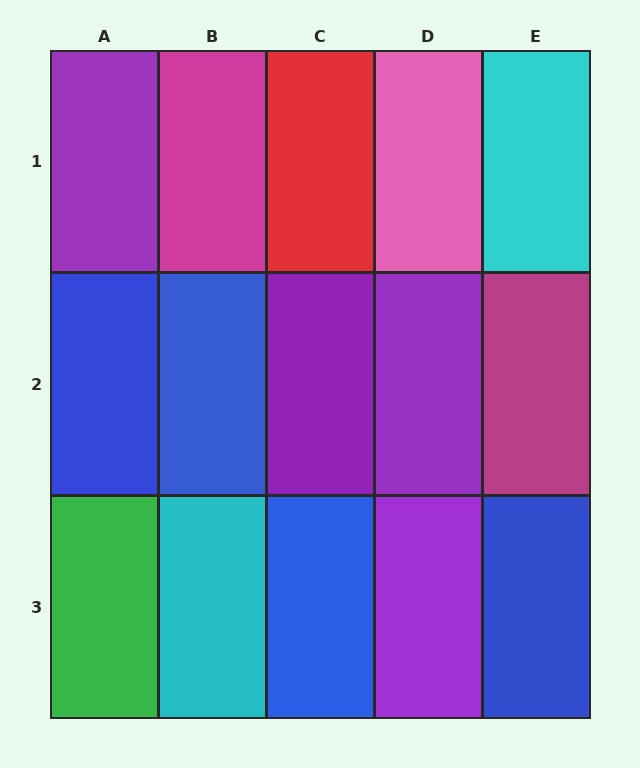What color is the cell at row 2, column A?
Blue.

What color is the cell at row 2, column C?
Purple.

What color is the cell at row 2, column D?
Purple.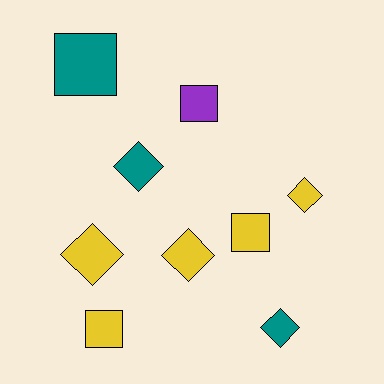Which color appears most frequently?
Yellow, with 5 objects.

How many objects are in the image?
There are 9 objects.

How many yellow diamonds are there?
There are 3 yellow diamonds.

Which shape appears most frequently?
Diamond, with 5 objects.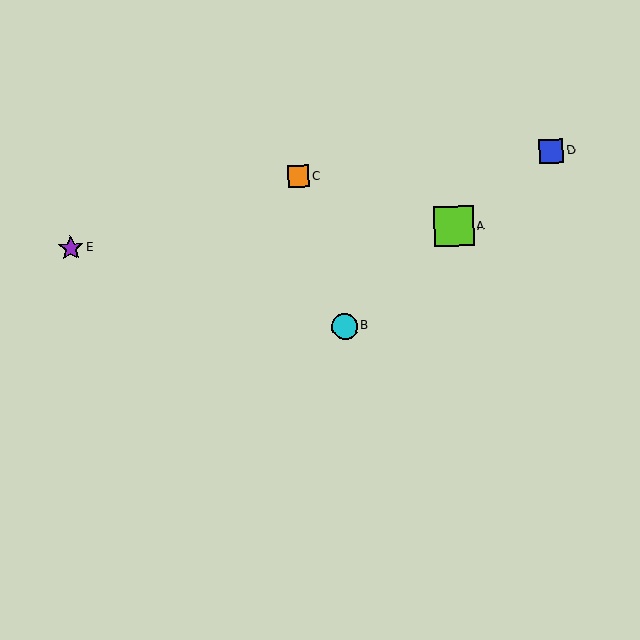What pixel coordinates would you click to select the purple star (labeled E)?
Click at (71, 248) to select the purple star E.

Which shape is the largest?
The lime square (labeled A) is the largest.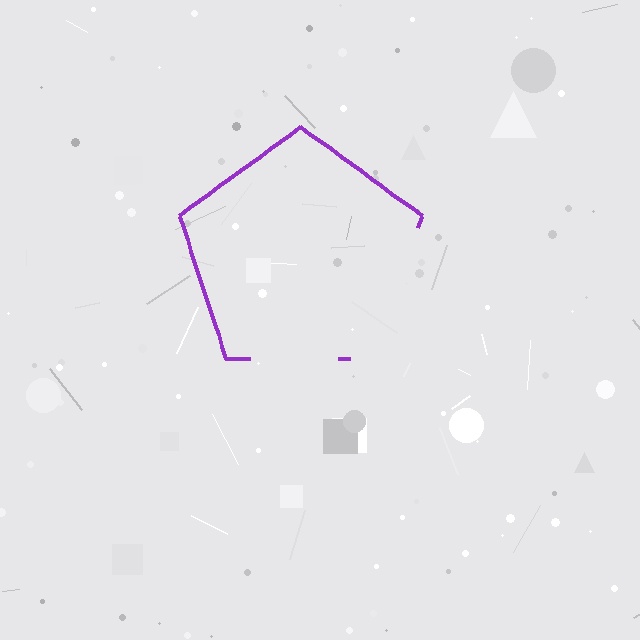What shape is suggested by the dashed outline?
The dashed outline suggests a pentagon.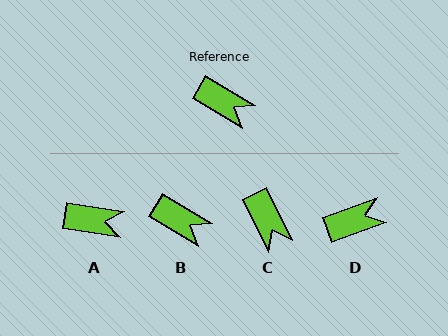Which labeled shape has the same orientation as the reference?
B.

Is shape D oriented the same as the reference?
No, it is off by about 51 degrees.